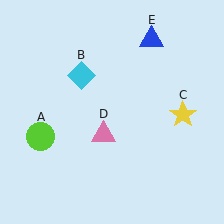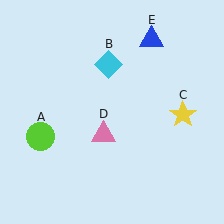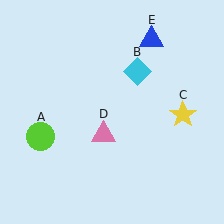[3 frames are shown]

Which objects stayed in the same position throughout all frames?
Lime circle (object A) and yellow star (object C) and pink triangle (object D) and blue triangle (object E) remained stationary.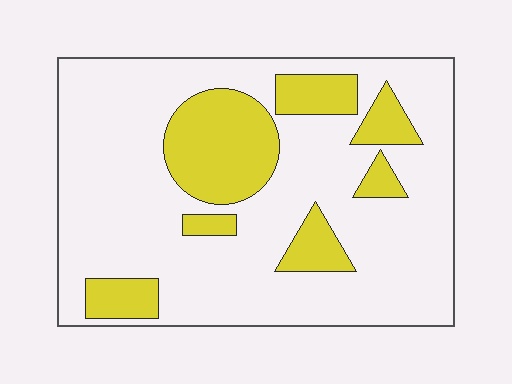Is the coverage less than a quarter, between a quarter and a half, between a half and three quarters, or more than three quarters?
Less than a quarter.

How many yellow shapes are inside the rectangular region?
7.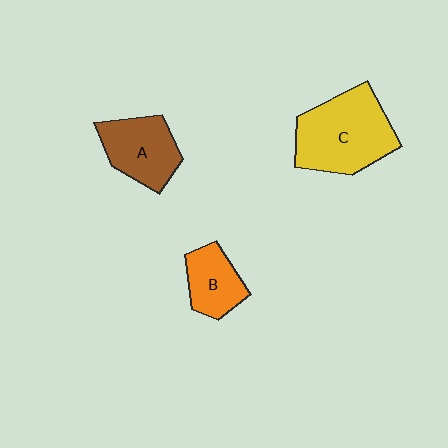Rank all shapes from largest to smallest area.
From largest to smallest: C (yellow), A (brown), B (orange).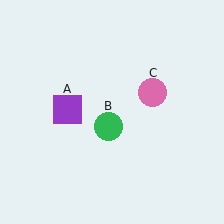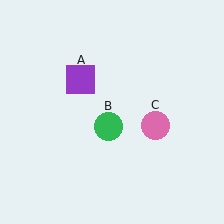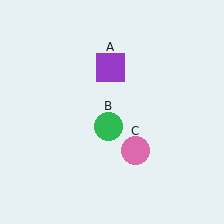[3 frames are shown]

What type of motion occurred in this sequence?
The purple square (object A), pink circle (object C) rotated clockwise around the center of the scene.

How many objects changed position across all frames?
2 objects changed position: purple square (object A), pink circle (object C).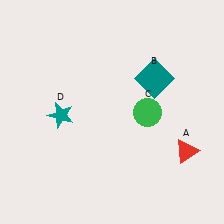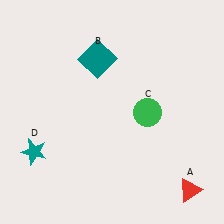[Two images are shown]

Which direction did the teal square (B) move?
The teal square (B) moved left.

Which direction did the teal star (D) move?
The teal star (D) moved down.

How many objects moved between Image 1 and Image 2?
3 objects moved between the two images.